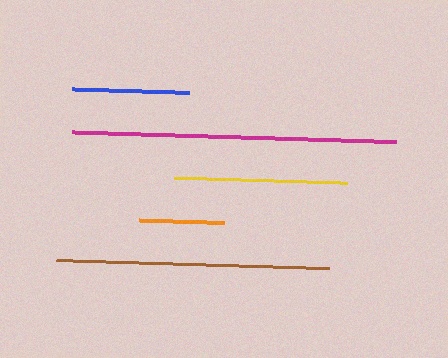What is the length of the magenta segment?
The magenta segment is approximately 324 pixels long.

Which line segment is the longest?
The magenta line is the longest at approximately 324 pixels.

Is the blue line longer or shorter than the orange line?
The blue line is longer than the orange line.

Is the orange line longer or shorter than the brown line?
The brown line is longer than the orange line.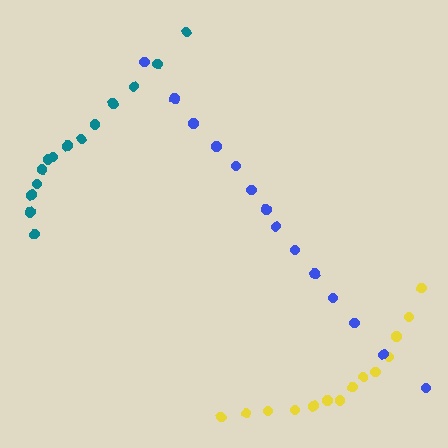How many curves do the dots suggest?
There are 3 distinct paths.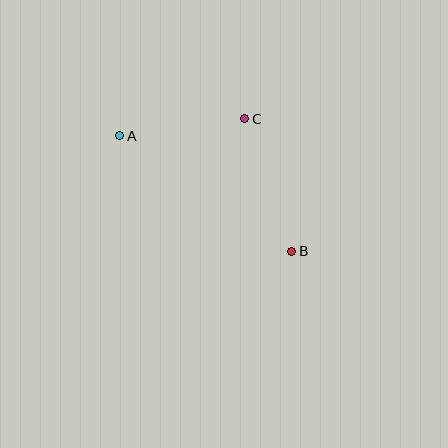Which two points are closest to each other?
Points A and C are closest to each other.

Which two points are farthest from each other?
Points A and B are farthest from each other.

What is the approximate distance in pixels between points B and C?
The distance between B and C is approximately 140 pixels.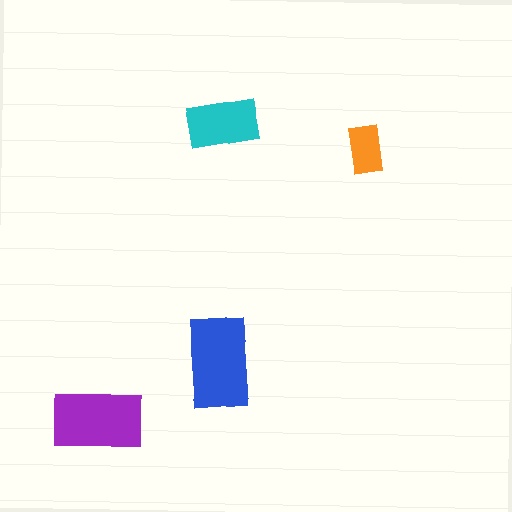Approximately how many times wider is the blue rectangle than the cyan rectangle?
About 1.5 times wider.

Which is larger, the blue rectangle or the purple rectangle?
The blue one.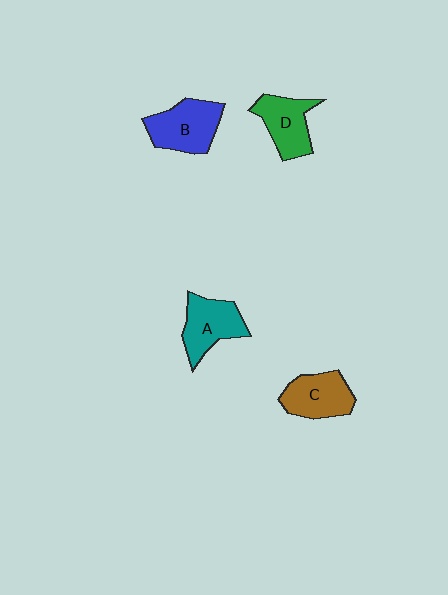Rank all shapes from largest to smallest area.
From largest to smallest: B (blue), A (teal), C (brown), D (green).